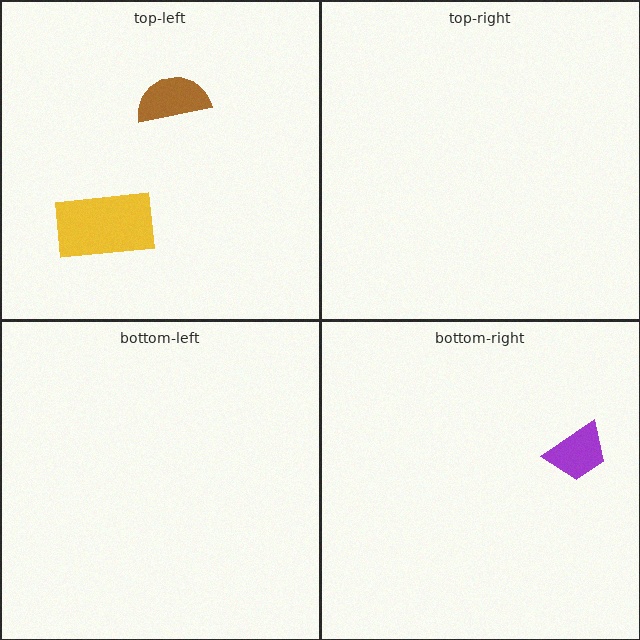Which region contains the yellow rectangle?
The top-left region.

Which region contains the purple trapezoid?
The bottom-right region.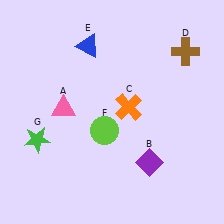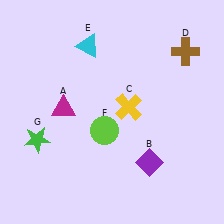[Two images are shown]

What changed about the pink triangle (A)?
In Image 1, A is pink. In Image 2, it changed to magenta.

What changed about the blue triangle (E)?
In Image 1, E is blue. In Image 2, it changed to cyan.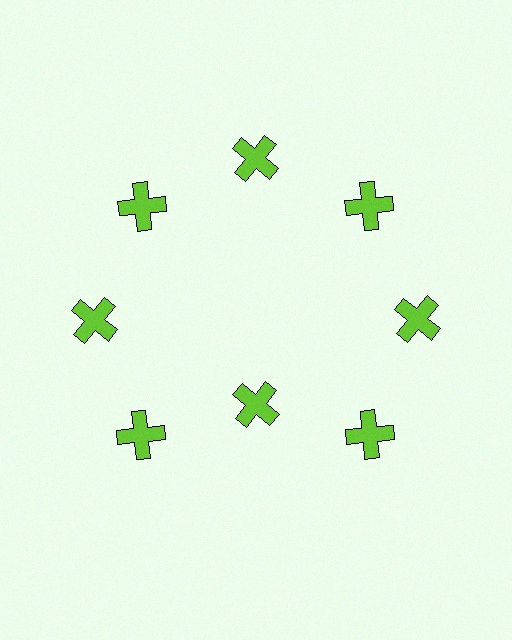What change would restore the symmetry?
The symmetry would be restored by moving it outward, back onto the ring so that all 8 crosses sit at equal angles and equal distance from the center.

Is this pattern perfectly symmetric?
No. The 8 lime crosses are arranged in a ring, but one element near the 6 o'clock position is pulled inward toward the center, breaking the 8-fold rotational symmetry.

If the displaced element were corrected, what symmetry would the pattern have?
It would have 8-fold rotational symmetry — the pattern would map onto itself every 45 degrees.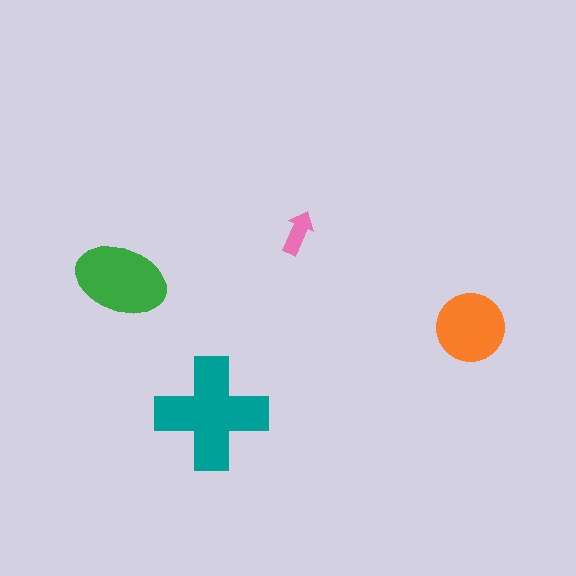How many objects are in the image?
There are 4 objects in the image.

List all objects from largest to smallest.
The teal cross, the green ellipse, the orange circle, the pink arrow.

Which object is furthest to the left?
The green ellipse is leftmost.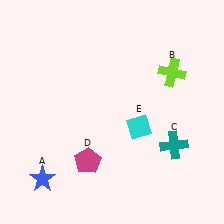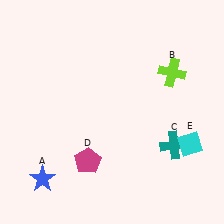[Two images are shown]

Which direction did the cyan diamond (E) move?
The cyan diamond (E) moved right.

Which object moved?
The cyan diamond (E) moved right.